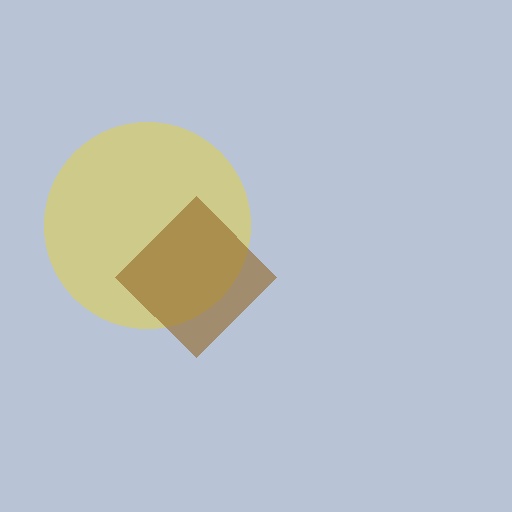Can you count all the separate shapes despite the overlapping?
Yes, there are 2 separate shapes.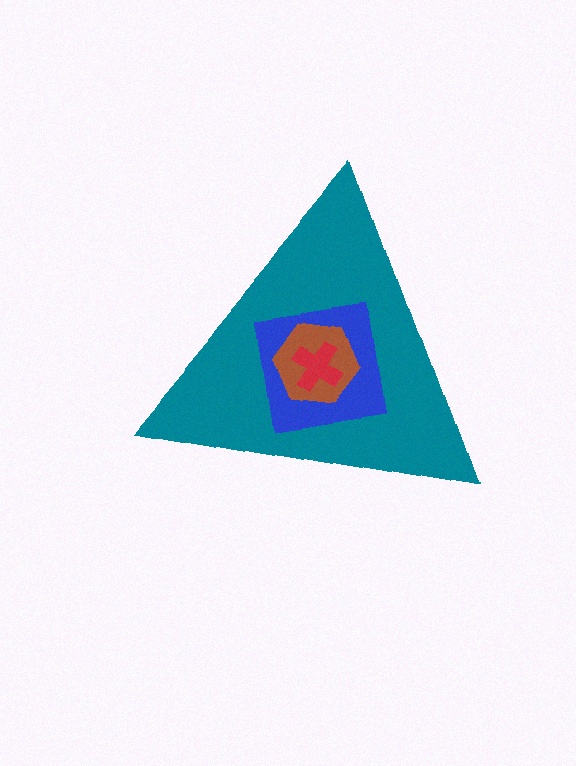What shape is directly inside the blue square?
The brown hexagon.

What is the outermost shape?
The teal triangle.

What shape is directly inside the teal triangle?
The blue square.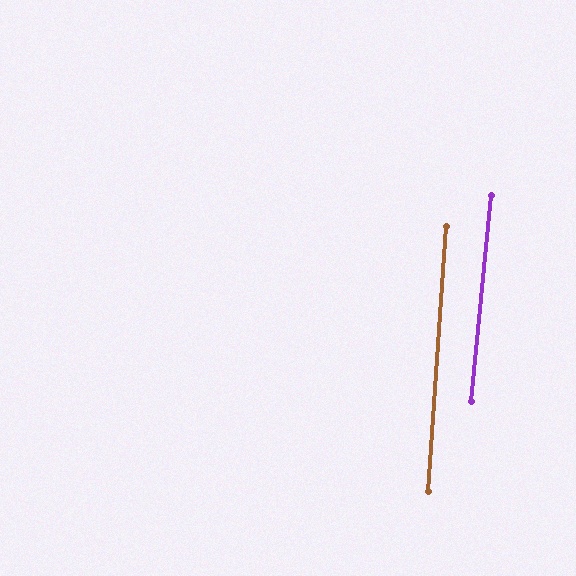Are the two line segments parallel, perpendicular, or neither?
Parallel — their directions differ by only 1.9°.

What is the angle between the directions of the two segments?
Approximately 2 degrees.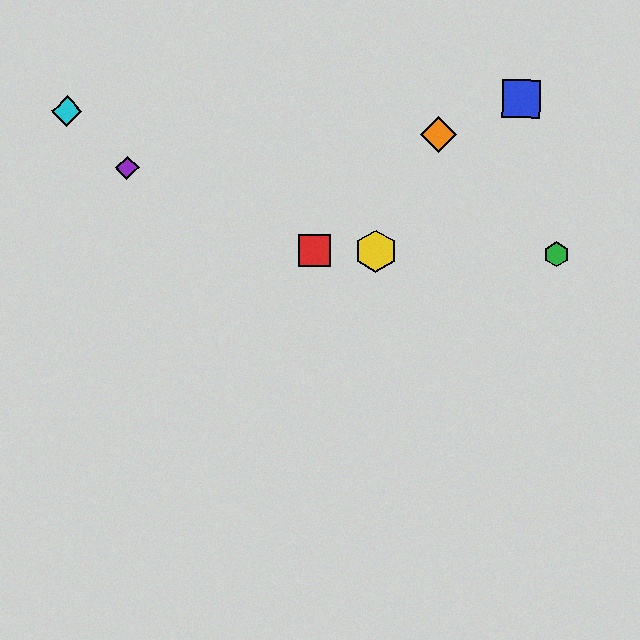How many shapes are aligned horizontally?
3 shapes (the red square, the green hexagon, the yellow hexagon) are aligned horizontally.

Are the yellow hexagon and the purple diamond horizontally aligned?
No, the yellow hexagon is at y≈251 and the purple diamond is at y≈168.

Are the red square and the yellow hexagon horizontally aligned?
Yes, both are at y≈250.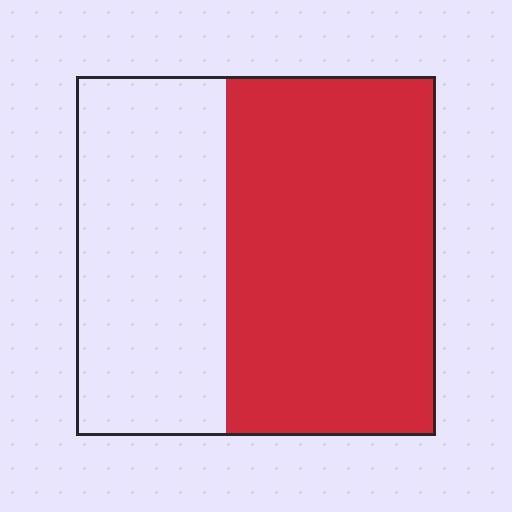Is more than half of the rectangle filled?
Yes.